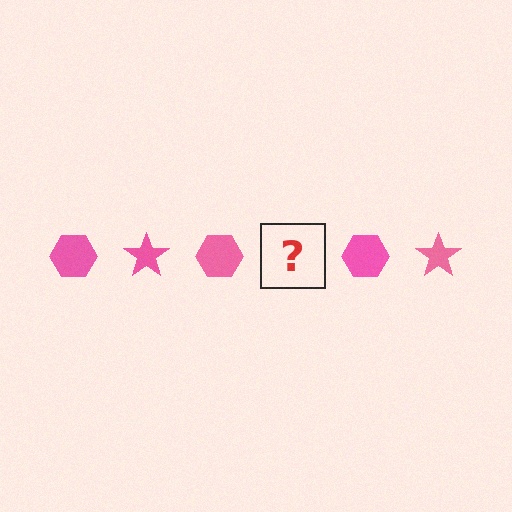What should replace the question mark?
The question mark should be replaced with a pink star.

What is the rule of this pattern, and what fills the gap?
The rule is that the pattern cycles through hexagon, star shapes in pink. The gap should be filled with a pink star.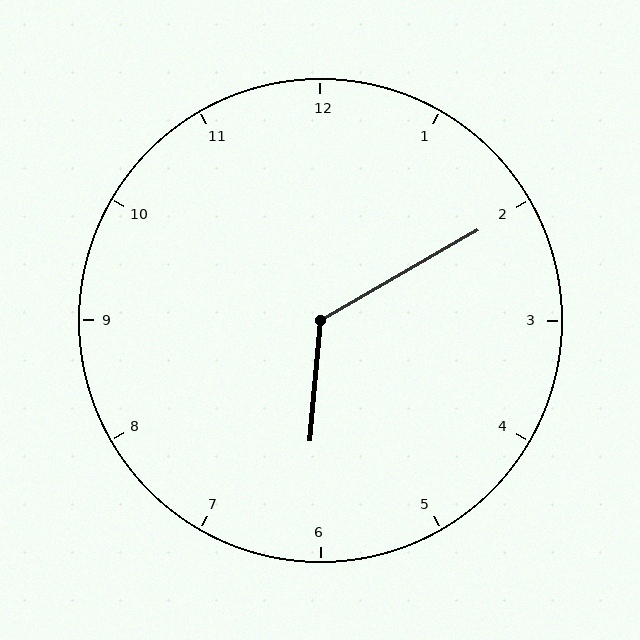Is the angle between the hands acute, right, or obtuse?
It is obtuse.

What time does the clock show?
6:10.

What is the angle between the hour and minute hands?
Approximately 125 degrees.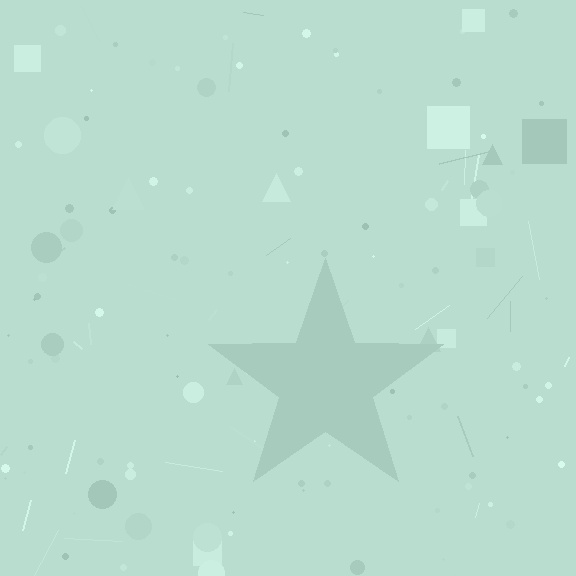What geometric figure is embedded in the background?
A star is embedded in the background.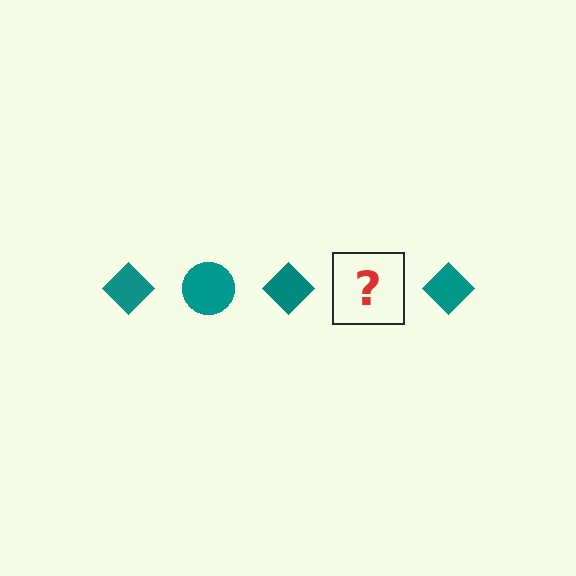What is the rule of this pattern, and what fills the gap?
The rule is that the pattern cycles through diamond, circle shapes in teal. The gap should be filled with a teal circle.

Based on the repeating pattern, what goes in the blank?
The blank should be a teal circle.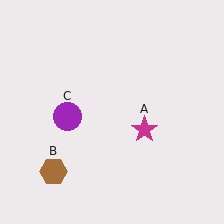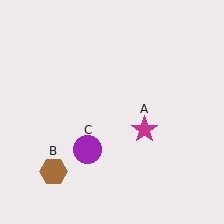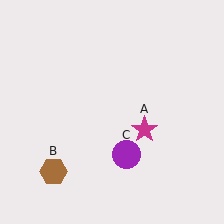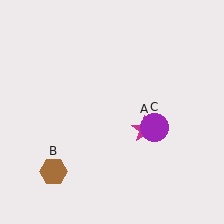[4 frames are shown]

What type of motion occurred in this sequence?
The purple circle (object C) rotated counterclockwise around the center of the scene.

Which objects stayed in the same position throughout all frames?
Magenta star (object A) and brown hexagon (object B) remained stationary.